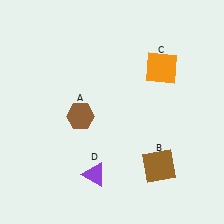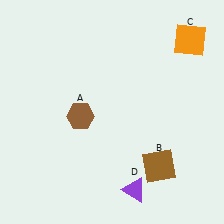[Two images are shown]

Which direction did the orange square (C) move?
The orange square (C) moved right.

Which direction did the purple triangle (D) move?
The purple triangle (D) moved right.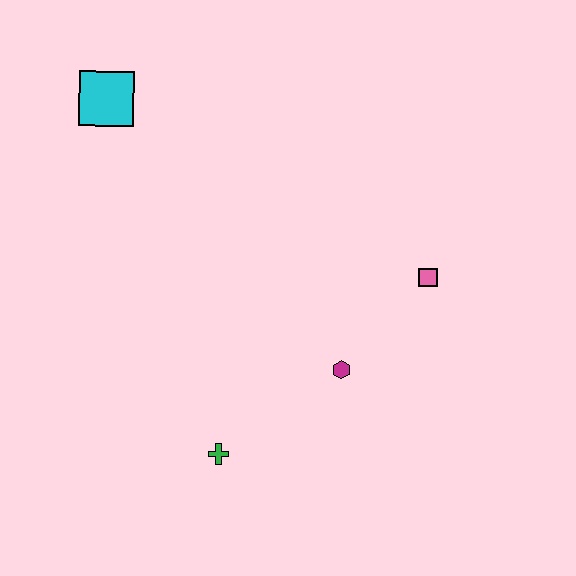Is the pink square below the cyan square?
Yes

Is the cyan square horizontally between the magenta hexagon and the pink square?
No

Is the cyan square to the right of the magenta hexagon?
No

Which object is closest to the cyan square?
The magenta hexagon is closest to the cyan square.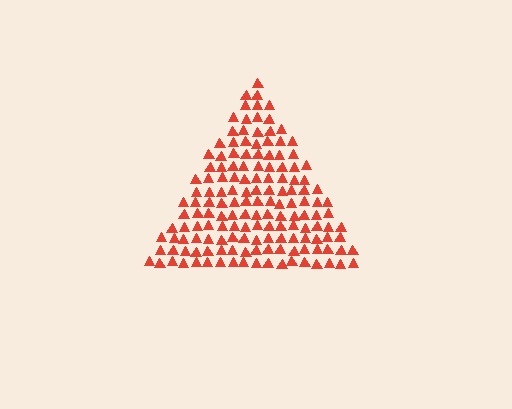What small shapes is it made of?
It is made of small triangles.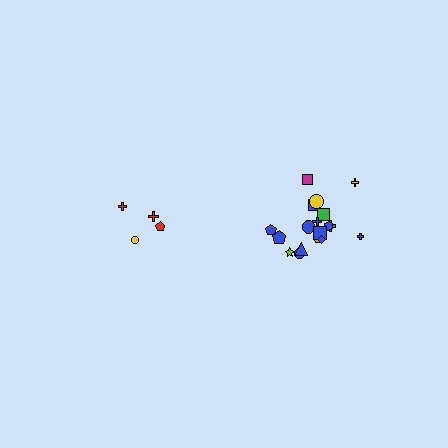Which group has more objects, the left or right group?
The right group.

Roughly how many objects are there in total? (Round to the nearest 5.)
Roughly 20 objects in total.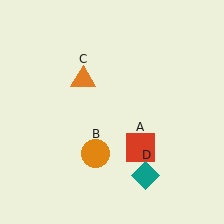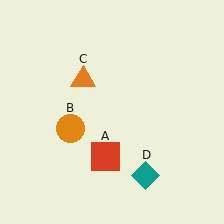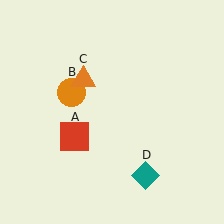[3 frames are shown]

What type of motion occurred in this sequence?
The red square (object A), orange circle (object B) rotated clockwise around the center of the scene.